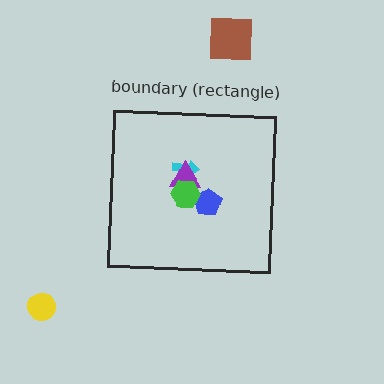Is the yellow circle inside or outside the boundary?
Outside.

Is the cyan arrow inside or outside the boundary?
Inside.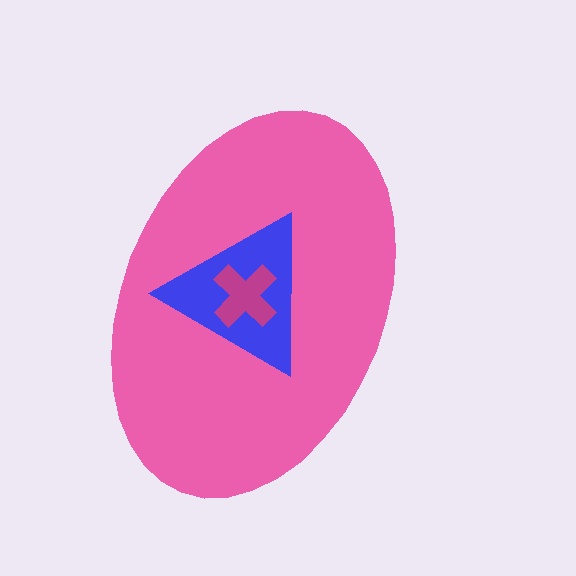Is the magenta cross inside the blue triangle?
Yes.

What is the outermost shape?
The pink ellipse.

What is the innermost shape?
The magenta cross.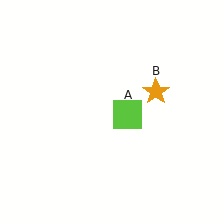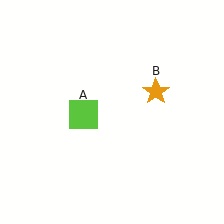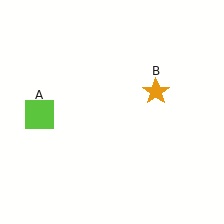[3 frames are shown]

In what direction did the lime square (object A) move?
The lime square (object A) moved left.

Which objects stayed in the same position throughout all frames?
Orange star (object B) remained stationary.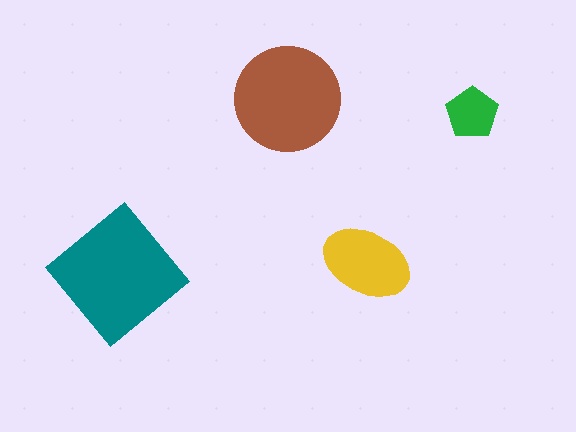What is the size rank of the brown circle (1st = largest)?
2nd.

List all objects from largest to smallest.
The teal diamond, the brown circle, the yellow ellipse, the green pentagon.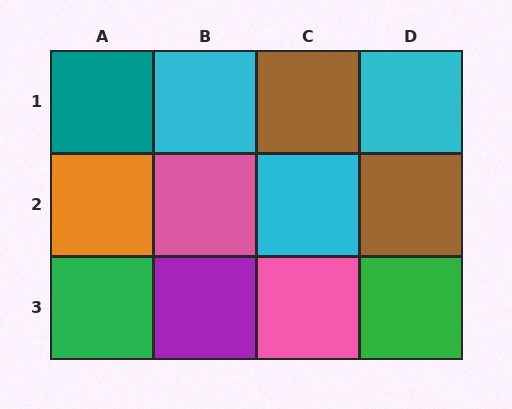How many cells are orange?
1 cell is orange.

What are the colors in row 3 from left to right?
Green, purple, pink, green.